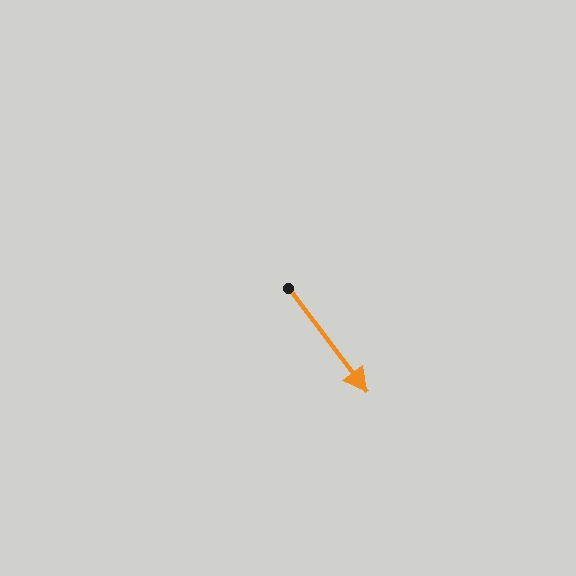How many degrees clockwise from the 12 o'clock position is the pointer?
Approximately 143 degrees.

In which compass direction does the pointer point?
Southeast.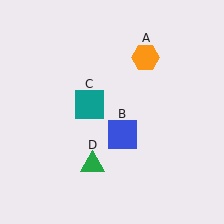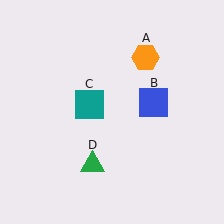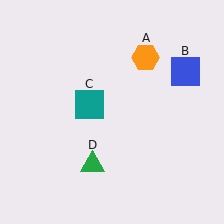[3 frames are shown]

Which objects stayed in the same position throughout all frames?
Orange hexagon (object A) and teal square (object C) and green triangle (object D) remained stationary.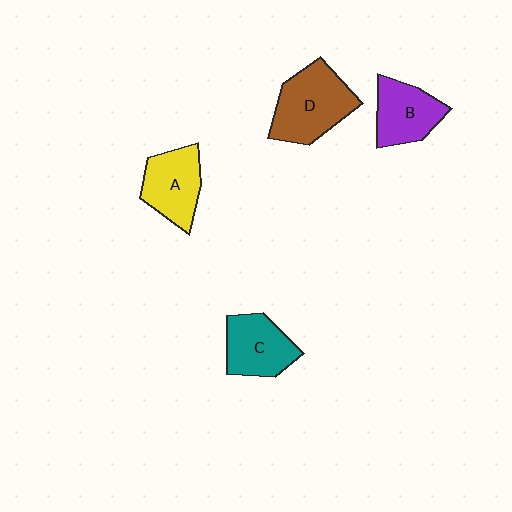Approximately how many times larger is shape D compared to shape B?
Approximately 1.3 times.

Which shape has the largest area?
Shape D (brown).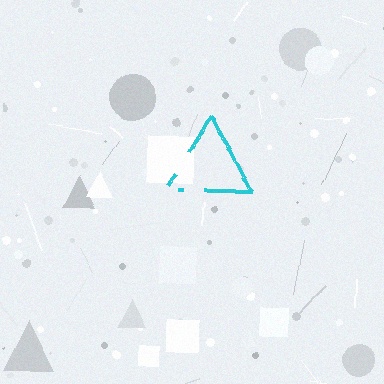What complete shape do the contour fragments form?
The contour fragments form a triangle.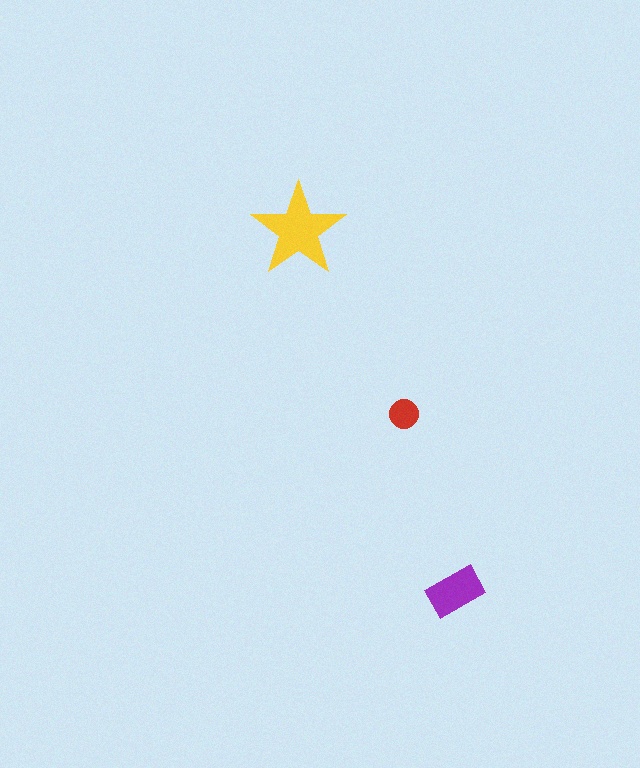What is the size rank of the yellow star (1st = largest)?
1st.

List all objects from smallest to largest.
The red circle, the purple rectangle, the yellow star.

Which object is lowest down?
The purple rectangle is bottommost.